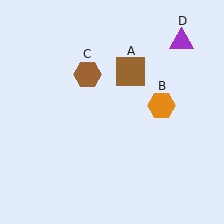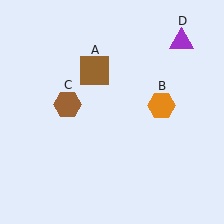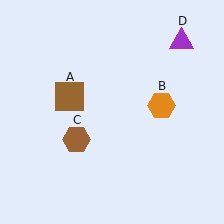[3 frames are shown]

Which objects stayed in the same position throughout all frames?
Orange hexagon (object B) and purple triangle (object D) remained stationary.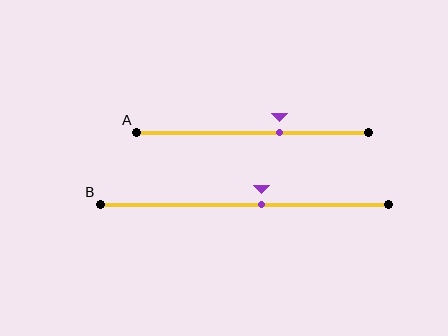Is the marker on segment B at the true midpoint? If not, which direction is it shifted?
No, the marker on segment B is shifted to the right by about 6% of the segment length.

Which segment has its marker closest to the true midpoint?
Segment B has its marker closest to the true midpoint.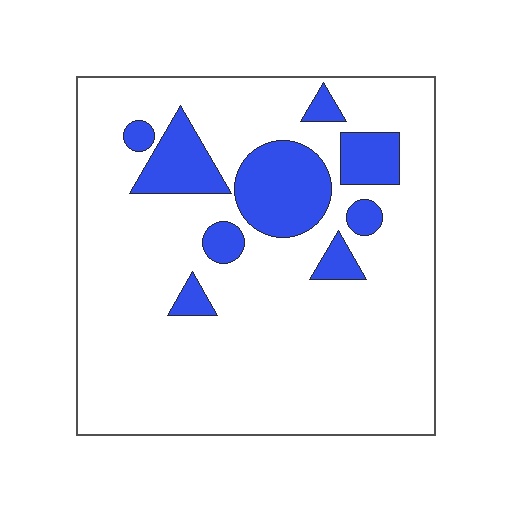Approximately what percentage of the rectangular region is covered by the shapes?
Approximately 15%.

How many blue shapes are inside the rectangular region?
9.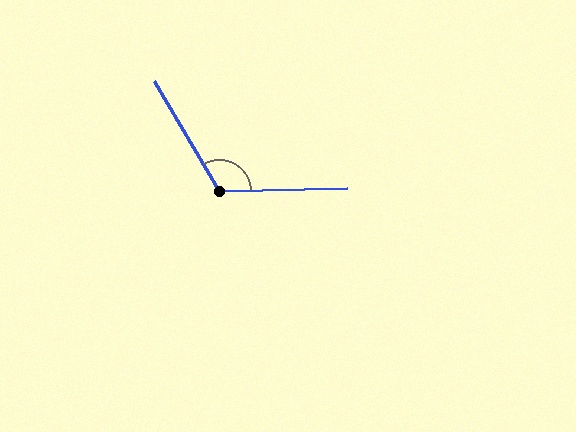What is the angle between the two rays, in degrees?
Approximately 119 degrees.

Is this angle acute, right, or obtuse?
It is obtuse.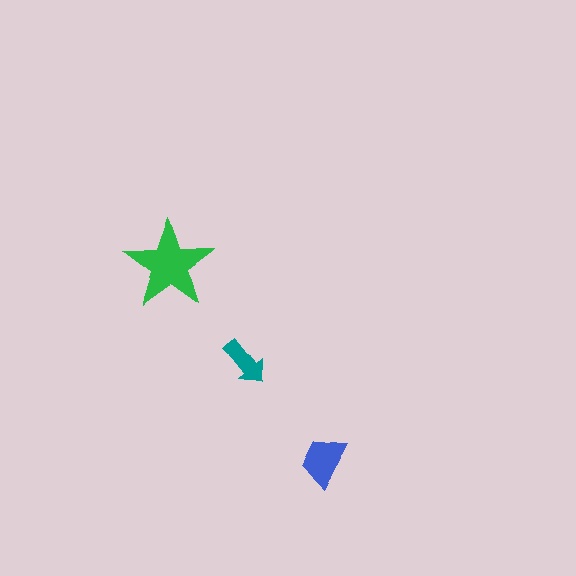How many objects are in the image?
There are 3 objects in the image.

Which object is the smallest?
The teal arrow.